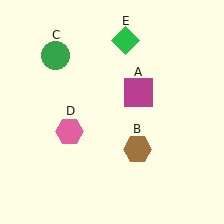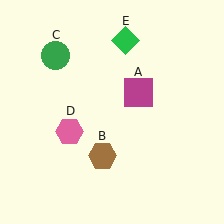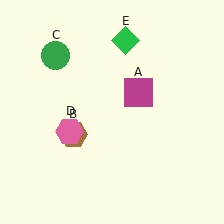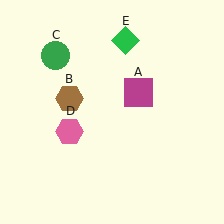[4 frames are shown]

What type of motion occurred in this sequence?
The brown hexagon (object B) rotated clockwise around the center of the scene.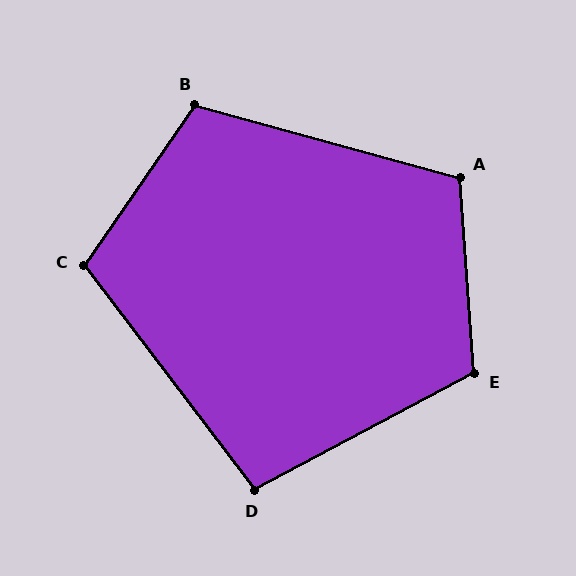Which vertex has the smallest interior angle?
D, at approximately 99 degrees.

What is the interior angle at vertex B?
Approximately 109 degrees (obtuse).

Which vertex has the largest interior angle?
E, at approximately 114 degrees.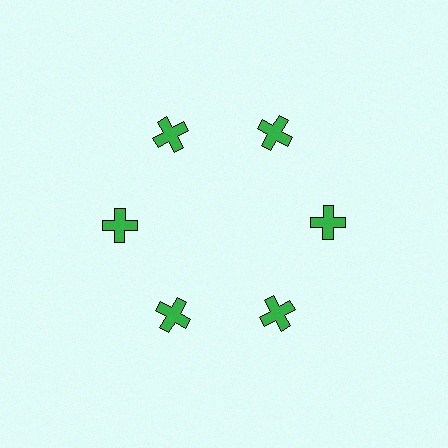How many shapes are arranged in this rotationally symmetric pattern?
There are 6 shapes, arranged in 6 groups of 1.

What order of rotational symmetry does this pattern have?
This pattern has 6-fold rotational symmetry.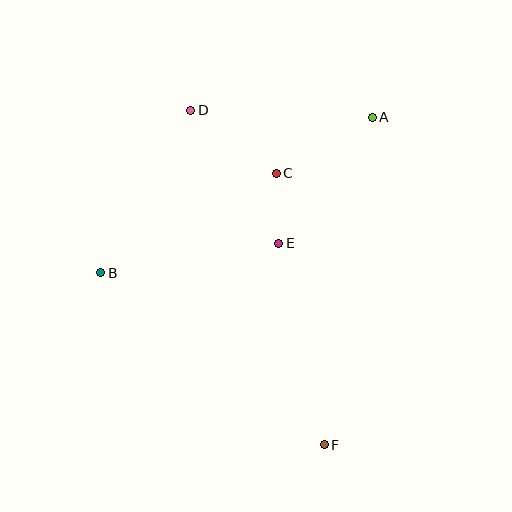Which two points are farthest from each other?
Points D and F are farthest from each other.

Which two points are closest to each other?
Points C and E are closest to each other.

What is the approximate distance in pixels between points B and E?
The distance between B and E is approximately 180 pixels.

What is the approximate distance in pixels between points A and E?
The distance between A and E is approximately 157 pixels.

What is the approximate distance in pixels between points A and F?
The distance between A and F is approximately 331 pixels.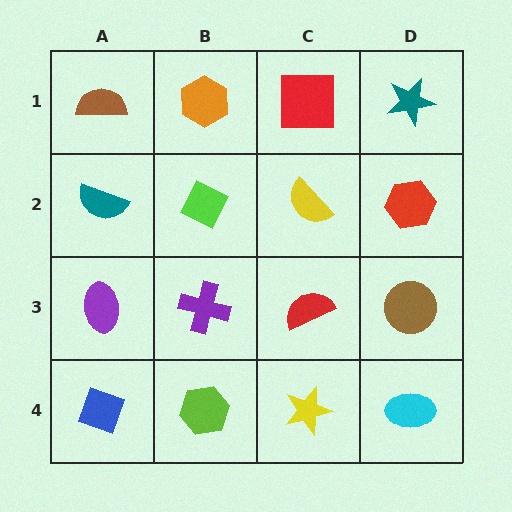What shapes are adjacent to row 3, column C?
A yellow semicircle (row 2, column C), a yellow star (row 4, column C), a purple cross (row 3, column B), a brown circle (row 3, column D).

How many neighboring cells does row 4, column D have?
2.